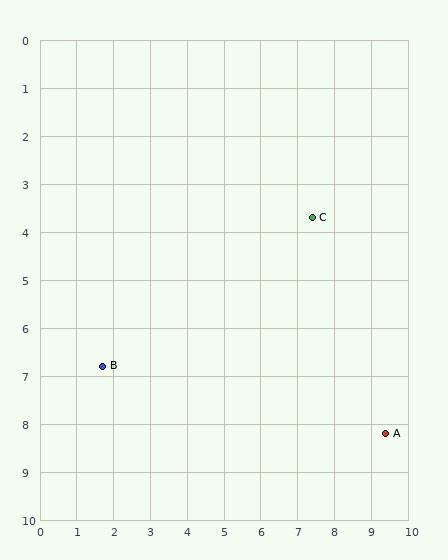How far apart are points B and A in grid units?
Points B and A are about 7.8 grid units apart.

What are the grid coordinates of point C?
Point C is at approximately (7.4, 3.7).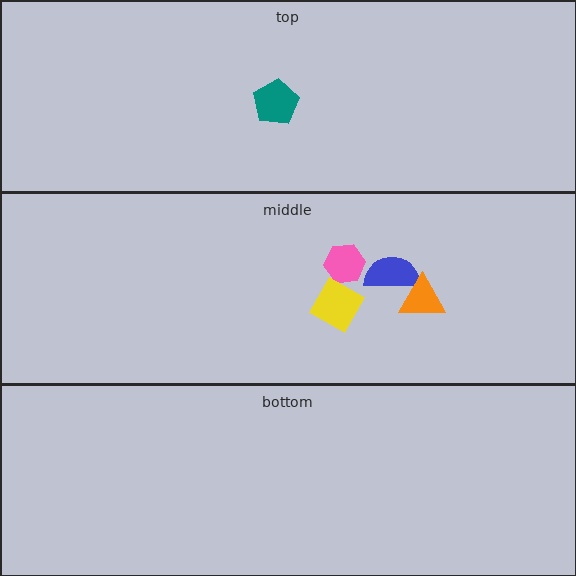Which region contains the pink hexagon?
The middle region.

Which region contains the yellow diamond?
The middle region.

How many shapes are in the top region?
1.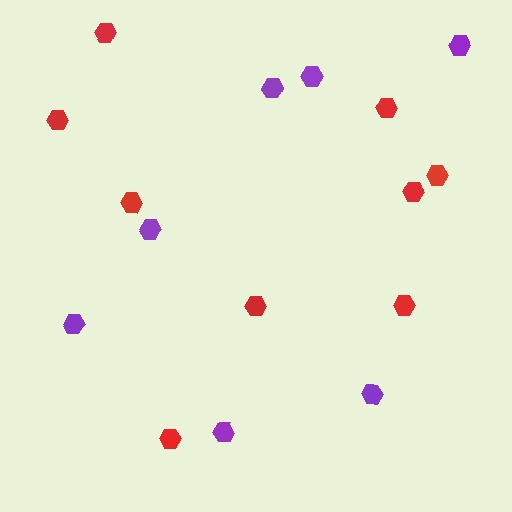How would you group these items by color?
There are 2 groups: one group of purple hexagons (7) and one group of red hexagons (9).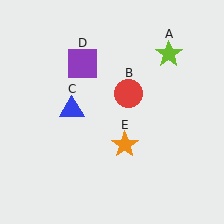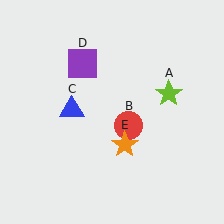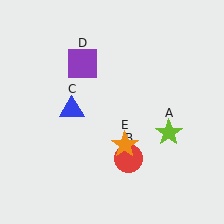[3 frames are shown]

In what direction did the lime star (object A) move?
The lime star (object A) moved down.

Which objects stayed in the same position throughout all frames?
Blue triangle (object C) and purple square (object D) and orange star (object E) remained stationary.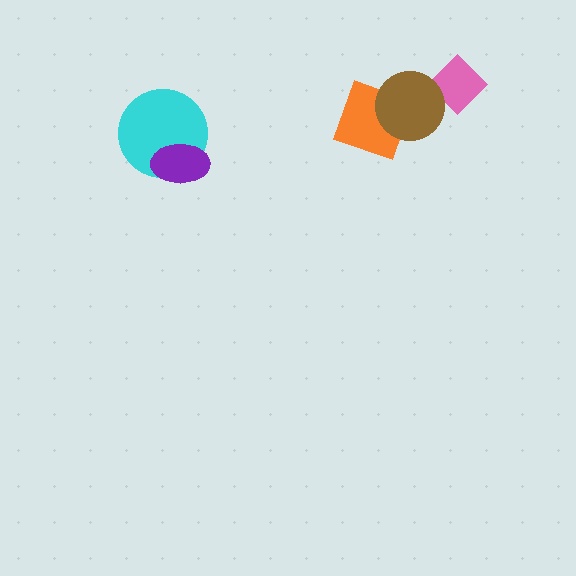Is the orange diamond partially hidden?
Yes, it is partially covered by another shape.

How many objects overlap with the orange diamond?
1 object overlaps with the orange diamond.